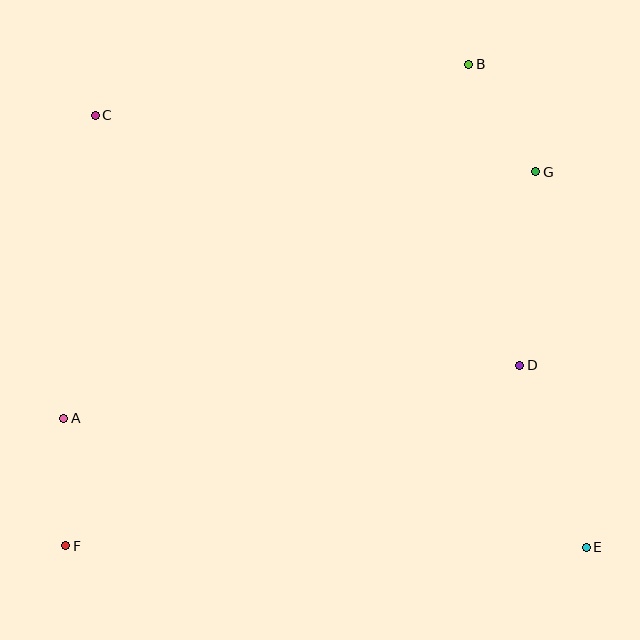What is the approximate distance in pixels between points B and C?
The distance between B and C is approximately 377 pixels.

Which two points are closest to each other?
Points B and G are closest to each other.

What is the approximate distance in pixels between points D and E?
The distance between D and E is approximately 194 pixels.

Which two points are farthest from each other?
Points C and E are farthest from each other.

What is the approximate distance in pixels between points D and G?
The distance between D and G is approximately 194 pixels.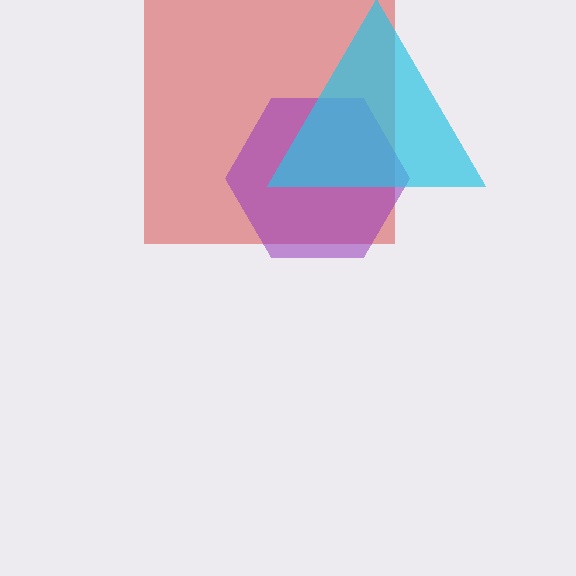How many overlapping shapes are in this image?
There are 3 overlapping shapes in the image.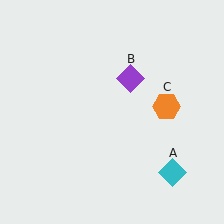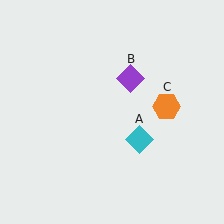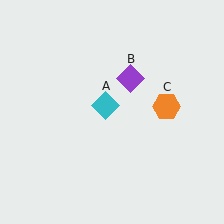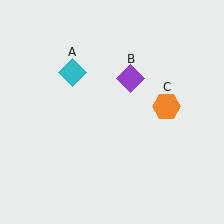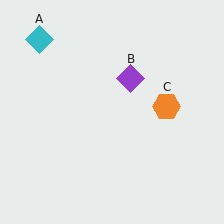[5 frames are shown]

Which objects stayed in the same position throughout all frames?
Purple diamond (object B) and orange hexagon (object C) remained stationary.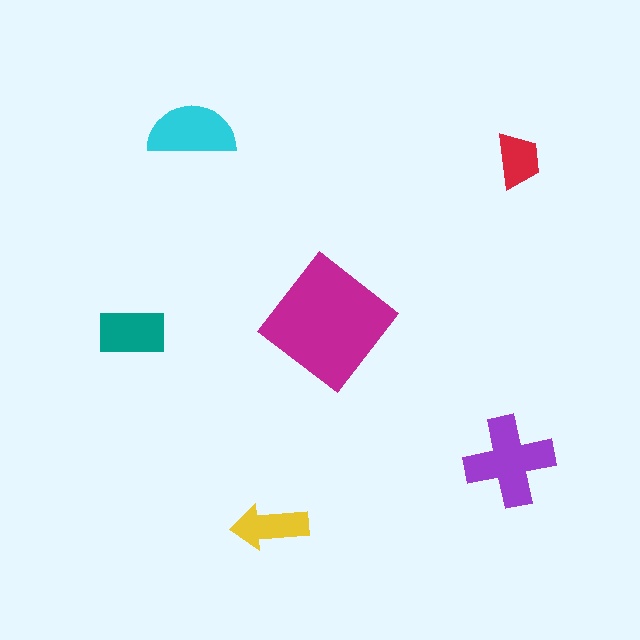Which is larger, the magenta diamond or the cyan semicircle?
The magenta diamond.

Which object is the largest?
The magenta diamond.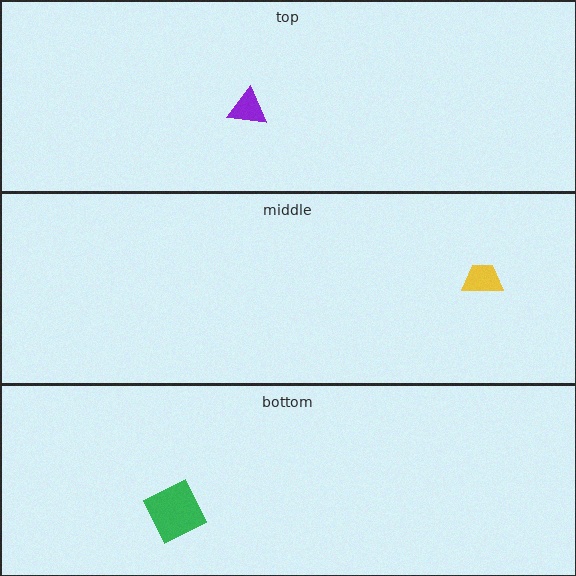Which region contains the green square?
The bottom region.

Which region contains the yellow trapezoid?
The middle region.